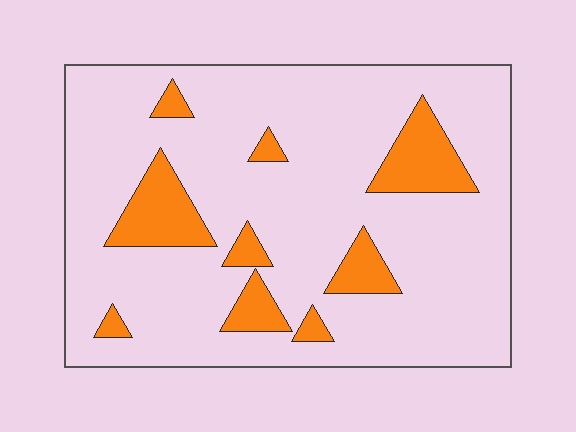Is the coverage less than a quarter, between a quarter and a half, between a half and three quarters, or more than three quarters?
Less than a quarter.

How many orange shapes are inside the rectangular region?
9.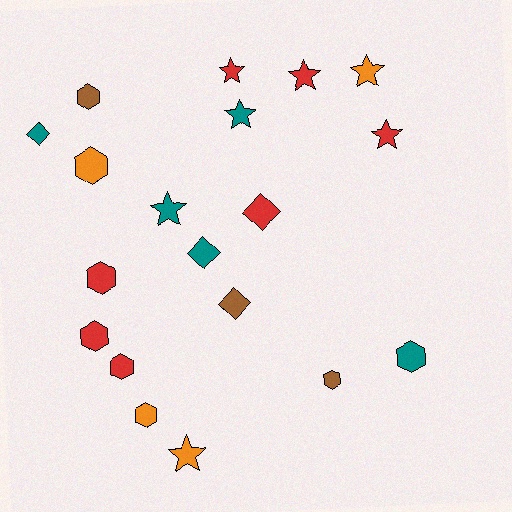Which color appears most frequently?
Red, with 7 objects.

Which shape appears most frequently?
Hexagon, with 8 objects.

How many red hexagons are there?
There are 3 red hexagons.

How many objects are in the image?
There are 19 objects.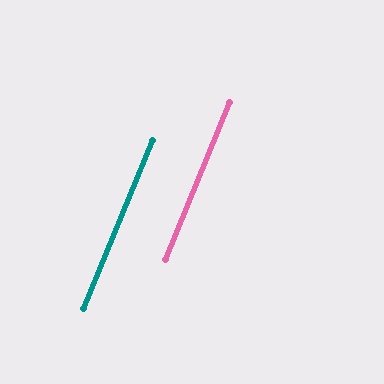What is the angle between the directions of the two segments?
Approximately 0 degrees.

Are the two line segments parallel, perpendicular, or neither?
Parallel — their directions differ by only 0.1°.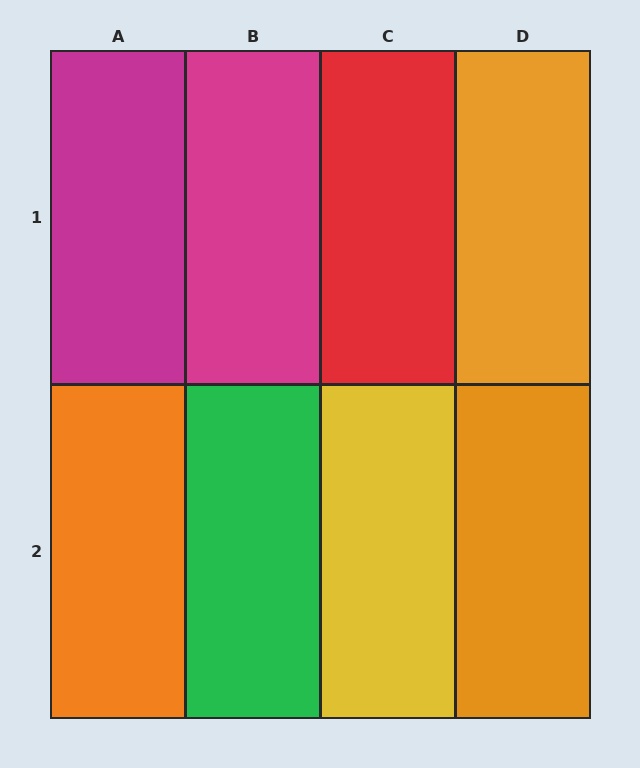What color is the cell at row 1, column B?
Magenta.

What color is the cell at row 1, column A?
Magenta.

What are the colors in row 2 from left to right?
Orange, green, yellow, orange.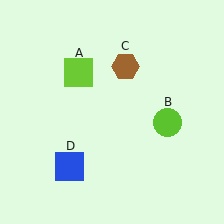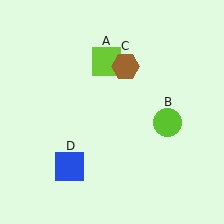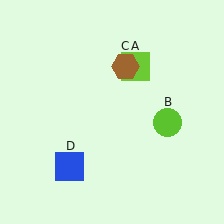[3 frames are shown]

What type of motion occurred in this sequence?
The lime square (object A) rotated clockwise around the center of the scene.